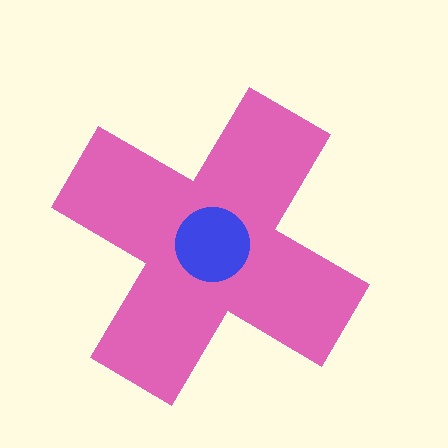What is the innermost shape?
The blue circle.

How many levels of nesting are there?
2.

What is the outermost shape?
The pink cross.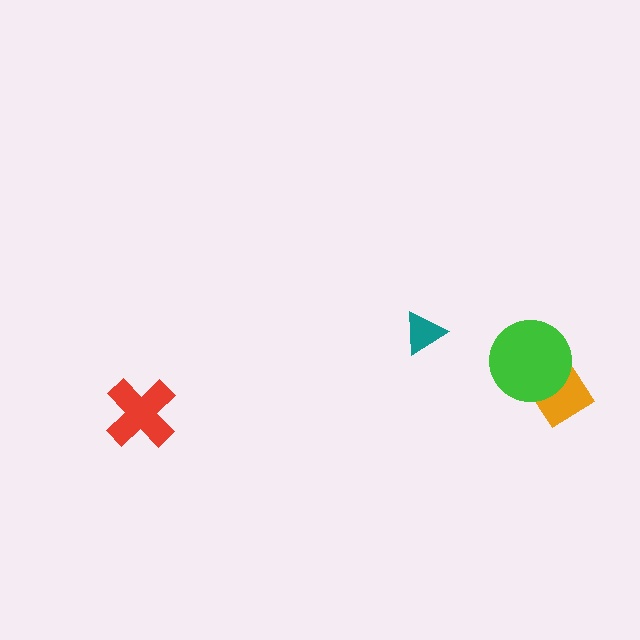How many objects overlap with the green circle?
1 object overlaps with the green circle.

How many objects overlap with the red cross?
0 objects overlap with the red cross.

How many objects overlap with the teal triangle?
0 objects overlap with the teal triangle.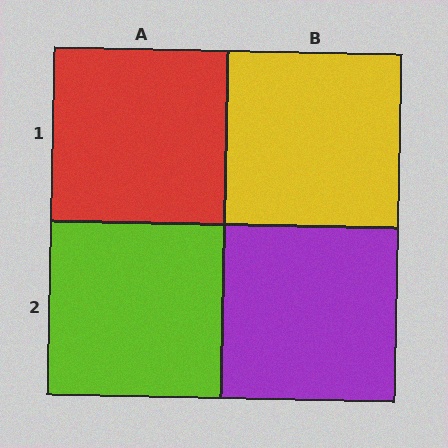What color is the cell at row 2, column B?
Purple.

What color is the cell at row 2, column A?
Lime.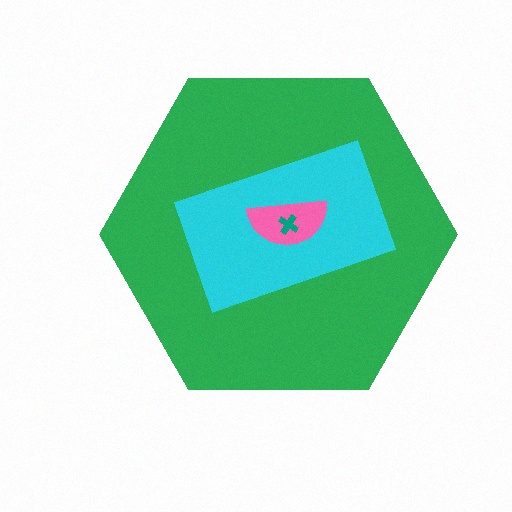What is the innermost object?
The teal cross.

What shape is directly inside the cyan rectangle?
The pink semicircle.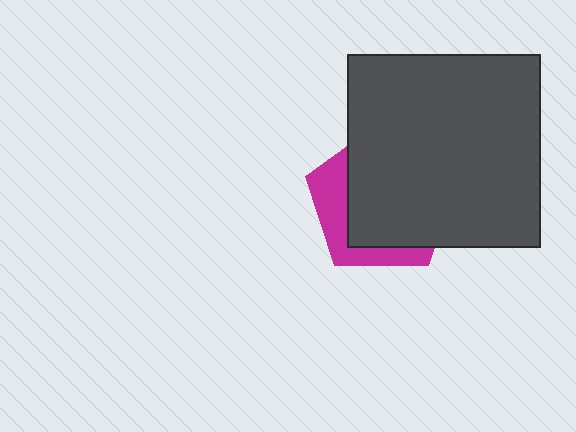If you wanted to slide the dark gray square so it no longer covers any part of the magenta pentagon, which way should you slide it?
Slide it right — that is the most direct way to separate the two shapes.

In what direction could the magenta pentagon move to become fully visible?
The magenta pentagon could move left. That would shift it out from behind the dark gray square entirely.